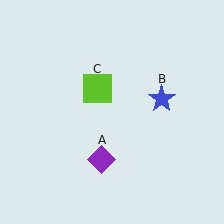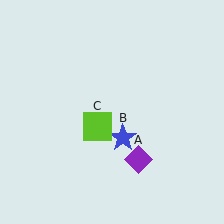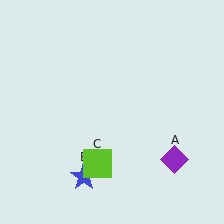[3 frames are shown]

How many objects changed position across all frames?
3 objects changed position: purple diamond (object A), blue star (object B), lime square (object C).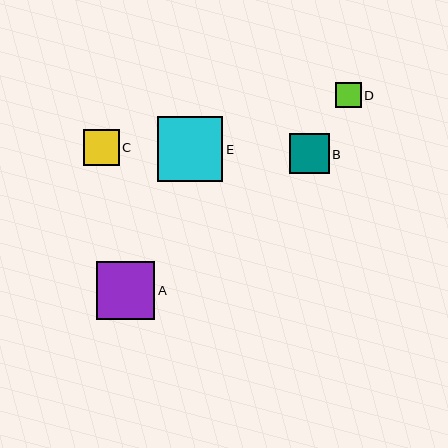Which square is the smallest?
Square D is the smallest with a size of approximately 26 pixels.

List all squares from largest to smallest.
From largest to smallest: E, A, B, C, D.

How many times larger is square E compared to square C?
Square E is approximately 1.8 times the size of square C.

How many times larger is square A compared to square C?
Square A is approximately 1.7 times the size of square C.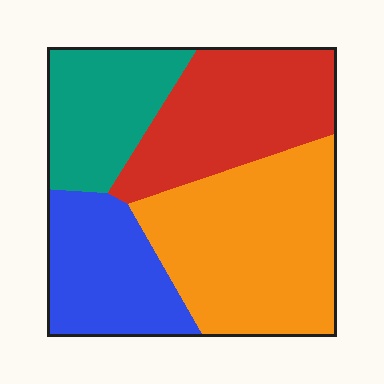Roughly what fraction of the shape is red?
Red takes up between a sixth and a third of the shape.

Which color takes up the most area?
Orange, at roughly 35%.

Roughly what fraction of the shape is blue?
Blue takes up less than a quarter of the shape.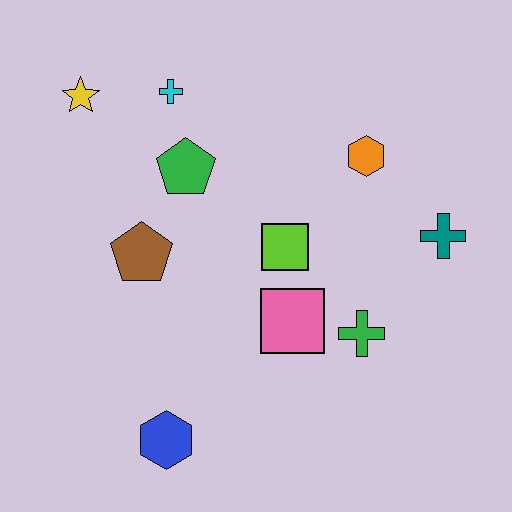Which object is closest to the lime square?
The pink square is closest to the lime square.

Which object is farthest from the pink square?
The yellow star is farthest from the pink square.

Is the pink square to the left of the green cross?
Yes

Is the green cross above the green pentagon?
No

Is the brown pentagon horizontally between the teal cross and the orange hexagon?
No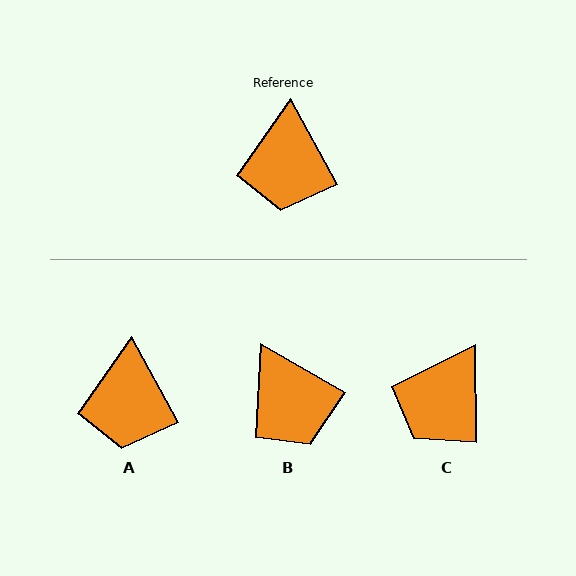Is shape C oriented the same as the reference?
No, it is off by about 28 degrees.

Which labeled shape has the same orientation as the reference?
A.